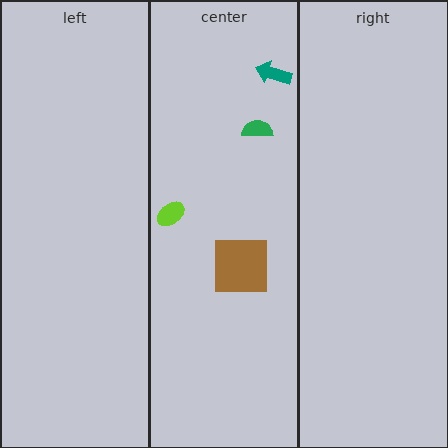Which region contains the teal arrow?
The center region.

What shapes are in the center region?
The green semicircle, the teal arrow, the brown square, the lime ellipse.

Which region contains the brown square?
The center region.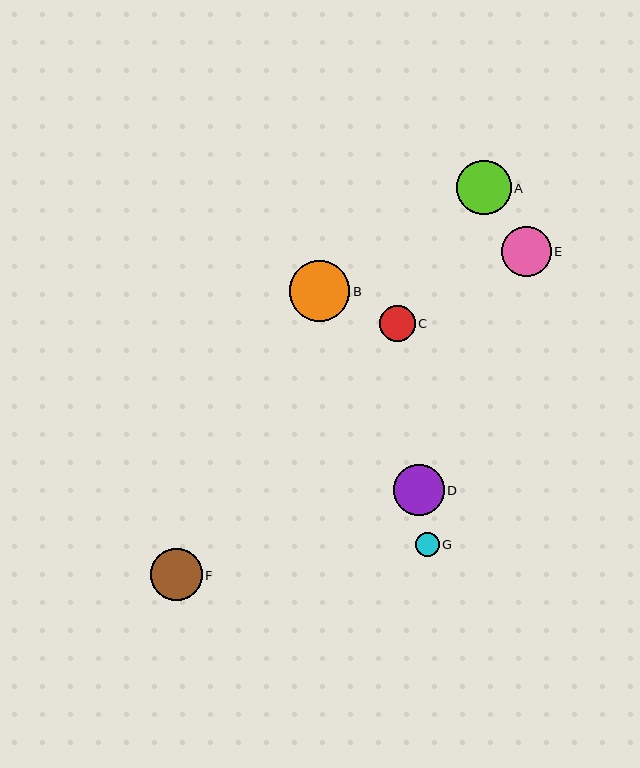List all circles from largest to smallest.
From largest to smallest: B, A, F, D, E, C, G.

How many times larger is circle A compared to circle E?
Circle A is approximately 1.1 times the size of circle E.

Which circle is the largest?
Circle B is the largest with a size of approximately 60 pixels.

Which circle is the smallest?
Circle G is the smallest with a size of approximately 24 pixels.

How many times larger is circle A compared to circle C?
Circle A is approximately 1.5 times the size of circle C.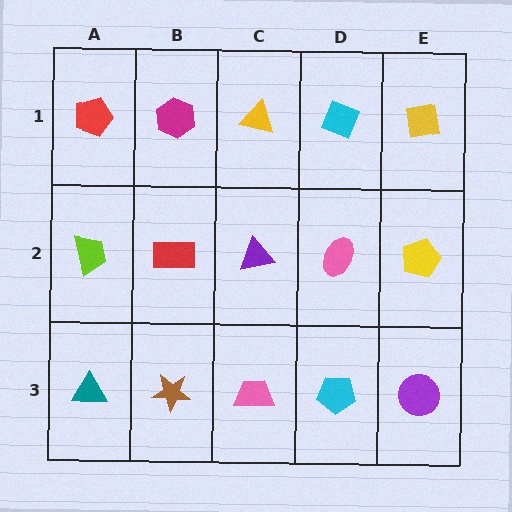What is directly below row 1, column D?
A pink ellipse.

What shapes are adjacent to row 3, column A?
A lime trapezoid (row 2, column A), a brown star (row 3, column B).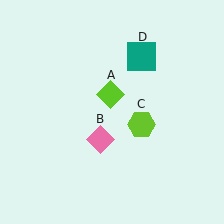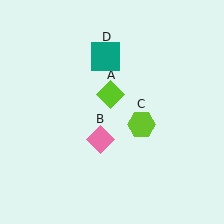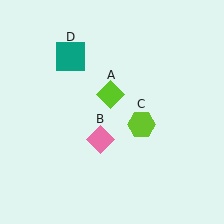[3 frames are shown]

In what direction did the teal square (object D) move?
The teal square (object D) moved left.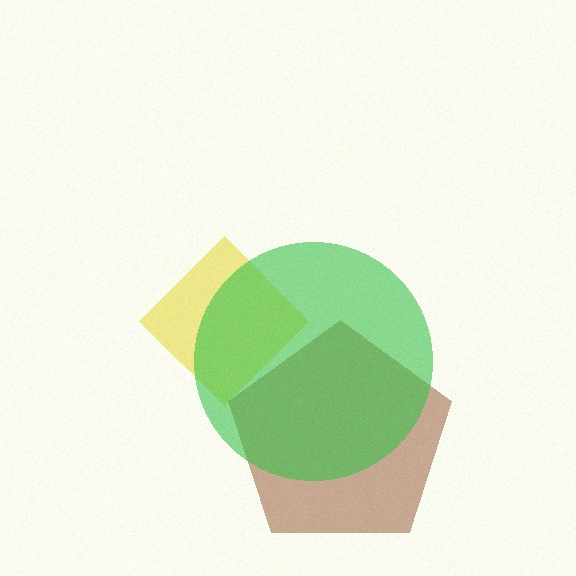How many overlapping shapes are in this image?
There are 3 overlapping shapes in the image.